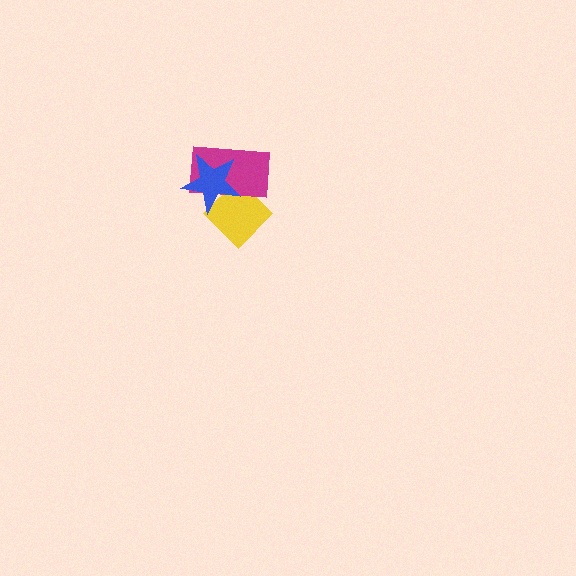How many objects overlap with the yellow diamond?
2 objects overlap with the yellow diamond.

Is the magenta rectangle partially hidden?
Yes, it is partially covered by another shape.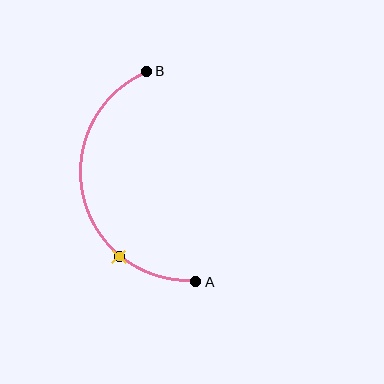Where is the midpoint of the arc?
The arc midpoint is the point on the curve farthest from the straight line joining A and B. It sits to the left of that line.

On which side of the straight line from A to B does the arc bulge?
The arc bulges to the left of the straight line connecting A and B.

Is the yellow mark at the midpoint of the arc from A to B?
No. The yellow mark lies on the arc but is closer to endpoint A. The arc midpoint would be at the point on the curve equidistant along the arc from both A and B.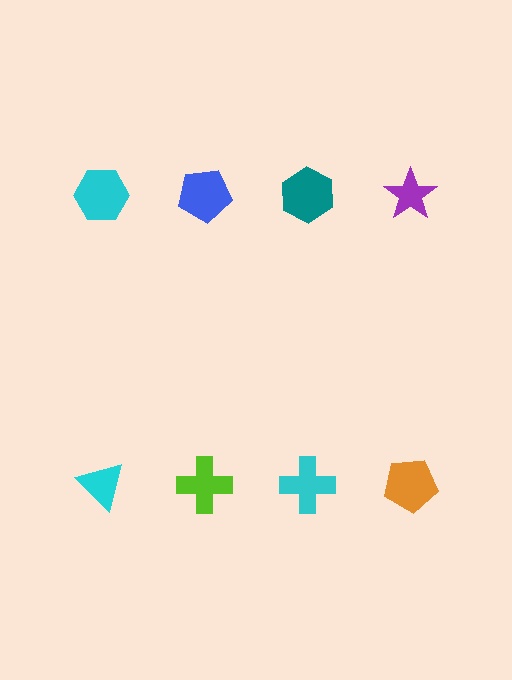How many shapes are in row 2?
4 shapes.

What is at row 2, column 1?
A cyan triangle.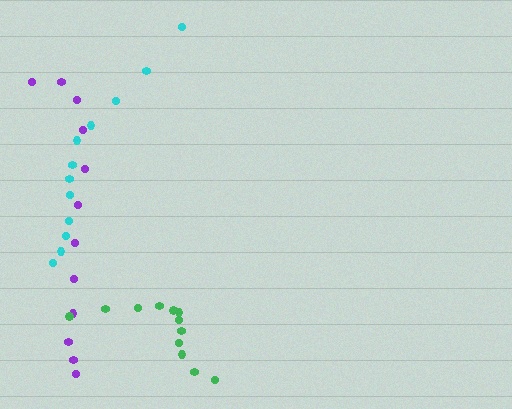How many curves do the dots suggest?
There are 3 distinct paths.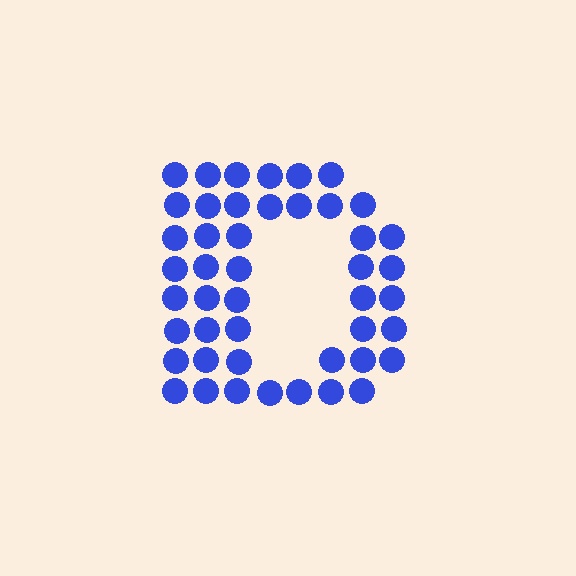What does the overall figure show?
The overall figure shows the letter D.